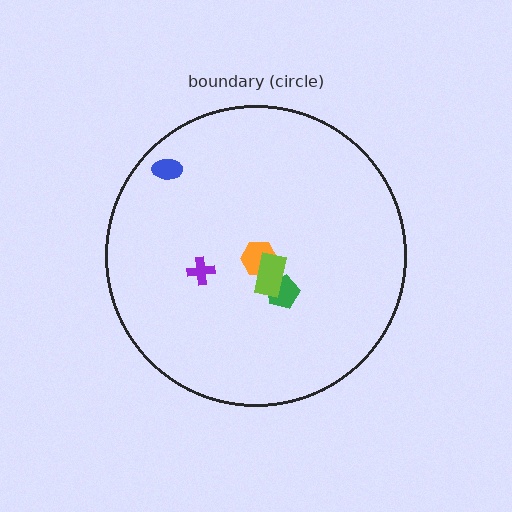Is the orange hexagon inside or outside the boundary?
Inside.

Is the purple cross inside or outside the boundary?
Inside.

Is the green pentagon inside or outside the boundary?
Inside.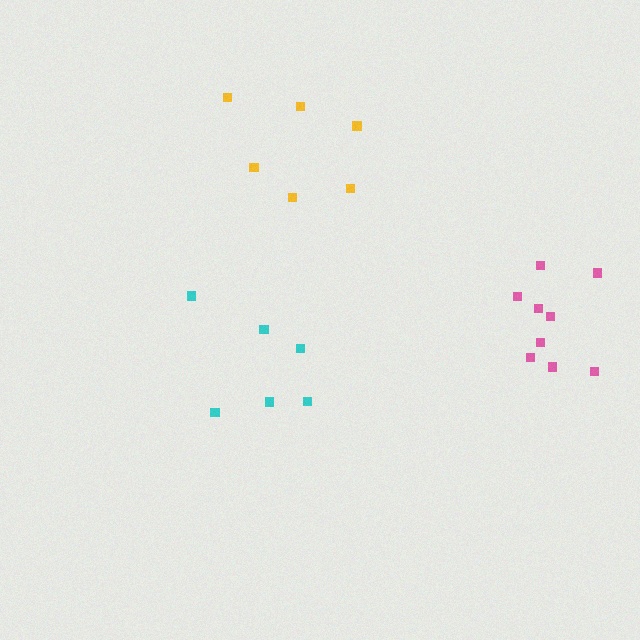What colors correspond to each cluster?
The clusters are colored: cyan, yellow, pink.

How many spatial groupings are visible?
There are 3 spatial groupings.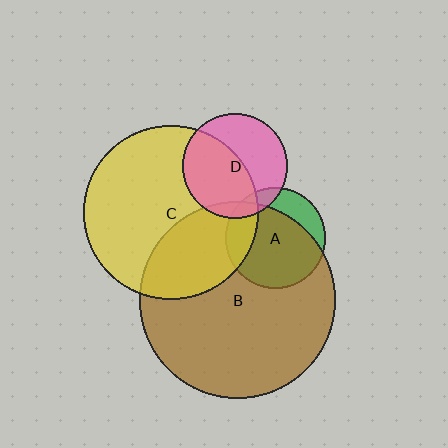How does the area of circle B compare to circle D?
Approximately 3.5 times.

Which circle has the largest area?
Circle B (brown).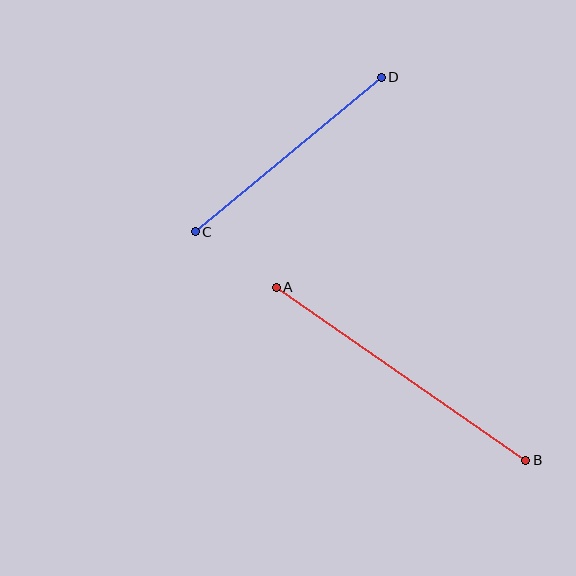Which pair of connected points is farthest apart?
Points A and B are farthest apart.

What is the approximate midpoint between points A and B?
The midpoint is at approximately (401, 374) pixels.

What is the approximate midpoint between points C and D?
The midpoint is at approximately (288, 155) pixels.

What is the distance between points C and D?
The distance is approximately 242 pixels.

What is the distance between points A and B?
The distance is approximately 304 pixels.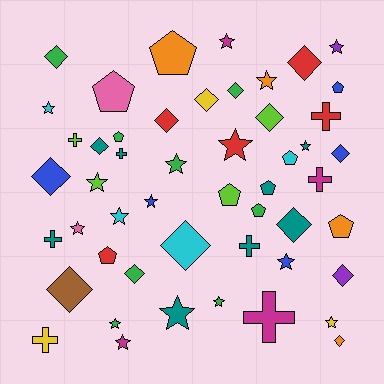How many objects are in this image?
There are 50 objects.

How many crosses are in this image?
There are 8 crosses.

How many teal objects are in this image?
There are 8 teal objects.